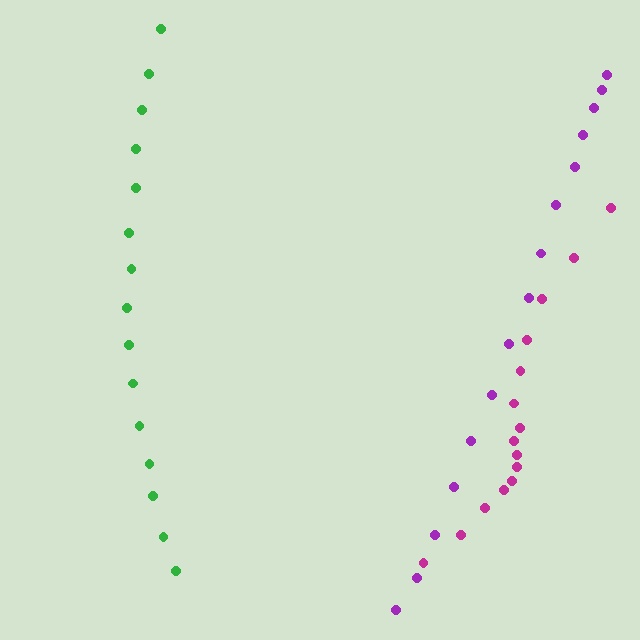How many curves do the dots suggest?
There are 3 distinct paths.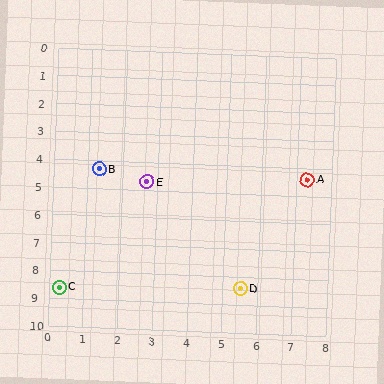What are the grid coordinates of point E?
Point E is at approximately (2.7, 4.7).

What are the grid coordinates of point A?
Point A is at approximately (7.3, 4.4).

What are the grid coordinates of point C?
Point C is at approximately (0.3, 8.6).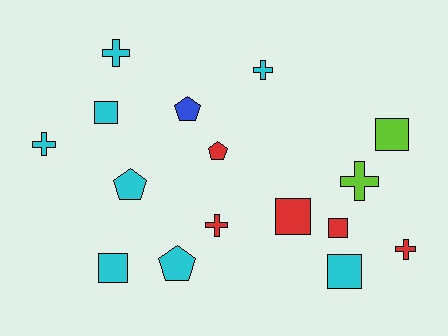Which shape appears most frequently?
Cross, with 6 objects.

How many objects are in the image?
There are 16 objects.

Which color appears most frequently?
Cyan, with 8 objects.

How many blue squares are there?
There are no blue squares.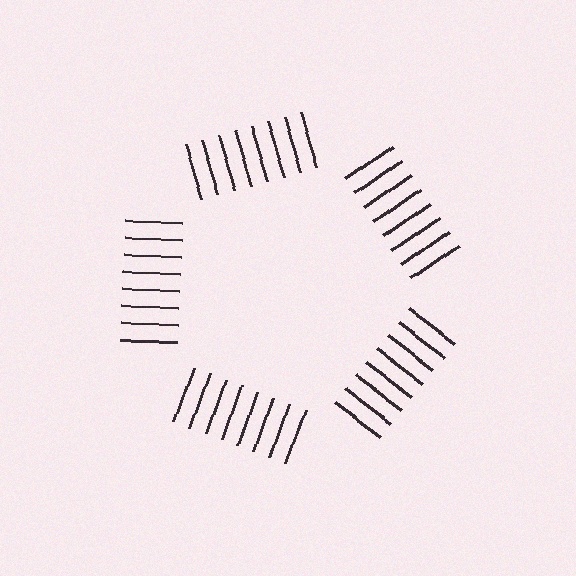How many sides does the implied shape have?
5 sides — the line-ends trace a pentagon.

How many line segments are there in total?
40 — 8 along each of the 5 edges.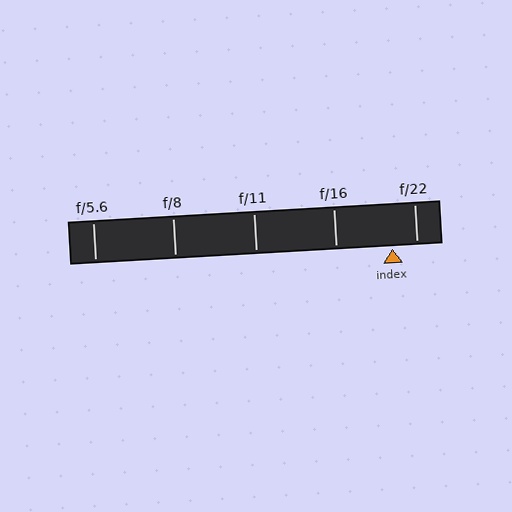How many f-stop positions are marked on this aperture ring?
There are 5 f-stop positions marked.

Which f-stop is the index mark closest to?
The index mark is closest to f/22.